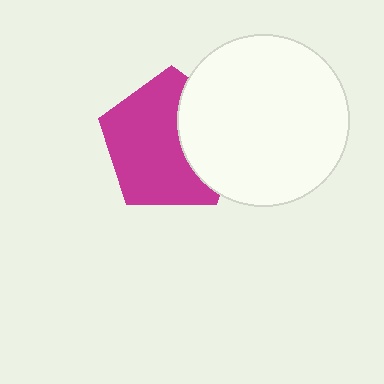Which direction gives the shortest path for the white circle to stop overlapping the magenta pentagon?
Moving right gives the shortest separation.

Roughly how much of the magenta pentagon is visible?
Most of it is visible (roughly 66%).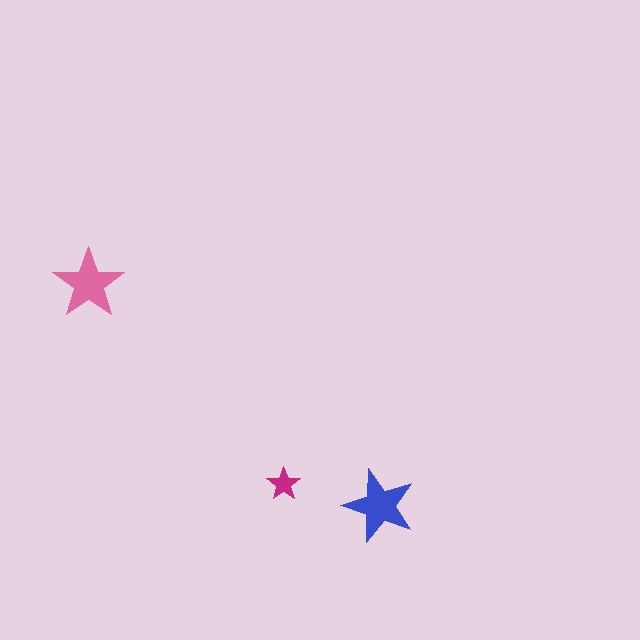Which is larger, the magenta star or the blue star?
The blue one.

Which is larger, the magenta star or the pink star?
The pink one.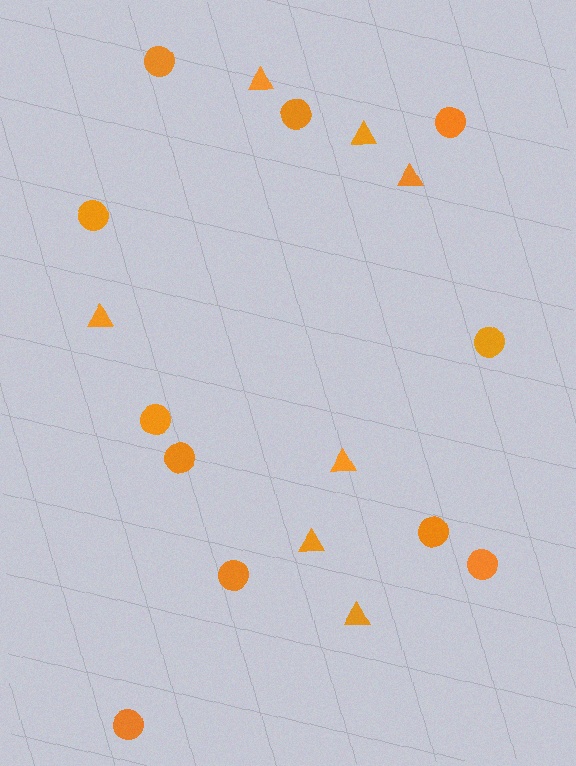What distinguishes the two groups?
There are 2 groups: one group of circles (11) and one group of triangles (7).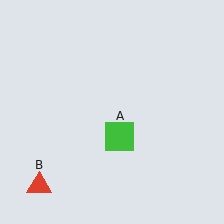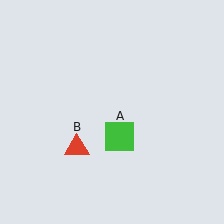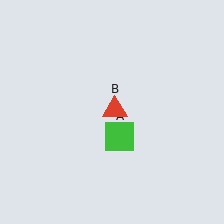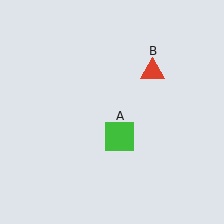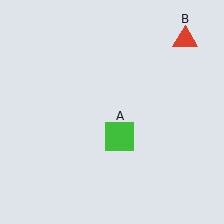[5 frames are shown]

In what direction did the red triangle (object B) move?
The red triangle (object B) moved up and to the right.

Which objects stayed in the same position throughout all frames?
Green square (object A) remained stationary.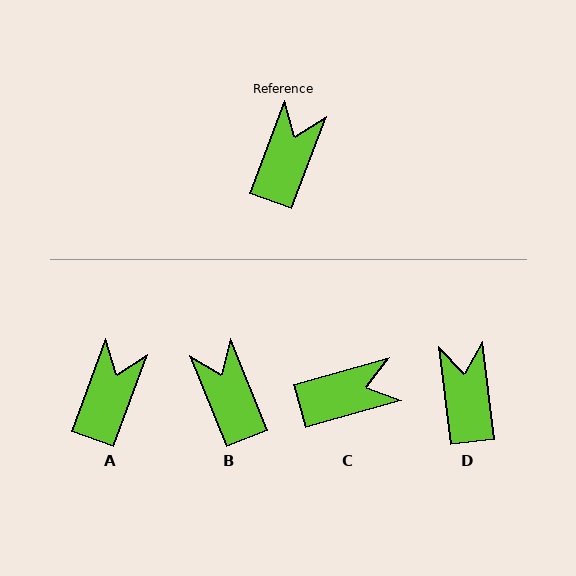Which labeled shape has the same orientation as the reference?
A.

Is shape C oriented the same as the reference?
No, it is off by about 54 degrees.